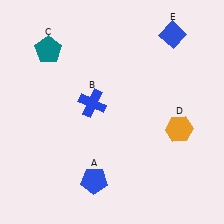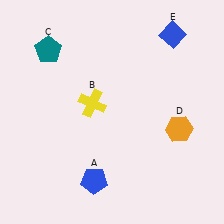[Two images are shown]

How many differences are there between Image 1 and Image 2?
There is 1 difference between the two images.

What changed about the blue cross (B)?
In Image 1, B is blue. In Image 2, it changed to yellow.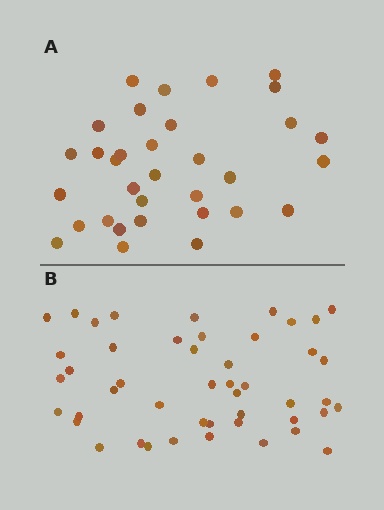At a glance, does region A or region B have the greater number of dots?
Region B (the bottom region) has more dots.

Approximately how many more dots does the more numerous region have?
Region B has approximately 15 more dots than region A.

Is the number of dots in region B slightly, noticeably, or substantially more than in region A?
Region B has noticeably more, but not dramatically so. The ratio is roughly 1.4 to 1.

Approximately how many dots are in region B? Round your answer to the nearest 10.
About 50 dots. (The exact count is 47, which rounds to 50.)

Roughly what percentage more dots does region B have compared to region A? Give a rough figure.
About 40% more.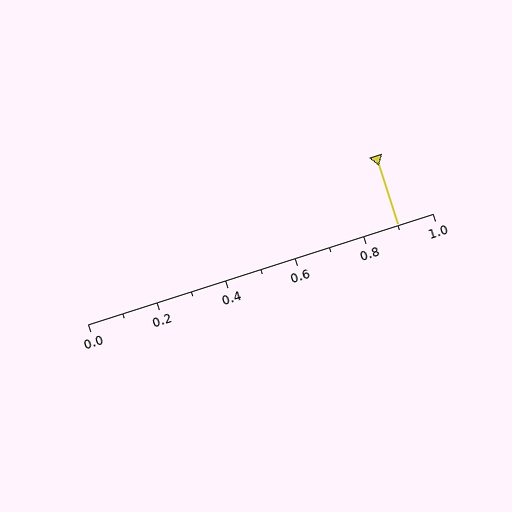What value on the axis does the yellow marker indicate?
The marker indicates approximately 0.9.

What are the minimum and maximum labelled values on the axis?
The axis runs from 0.0 to 1.0.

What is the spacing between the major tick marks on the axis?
The major ticks are spaced 0.2 apart.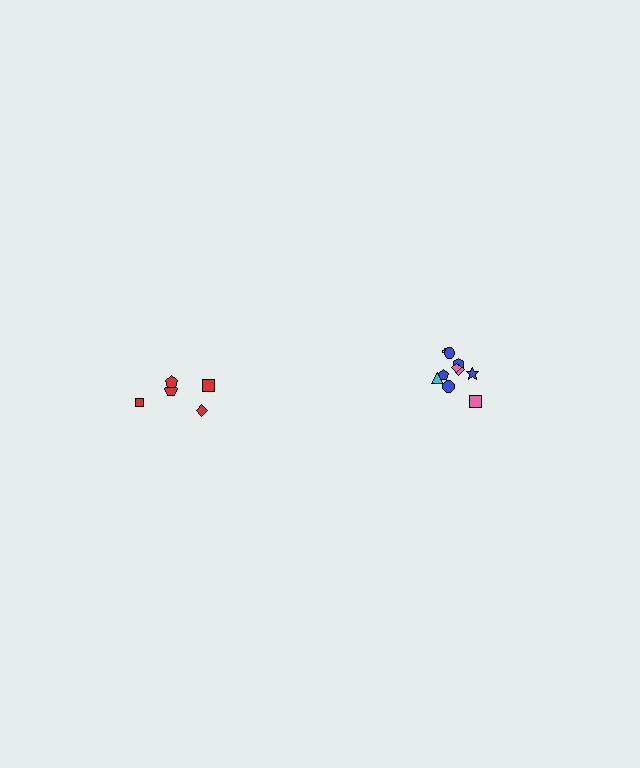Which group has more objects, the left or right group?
The right group.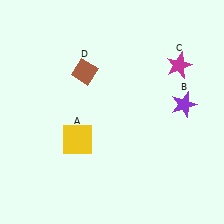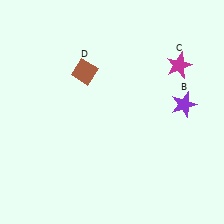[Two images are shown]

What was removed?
The yellow square (A) was removed in Image 2.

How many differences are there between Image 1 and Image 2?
There is 1 difference between the two images.